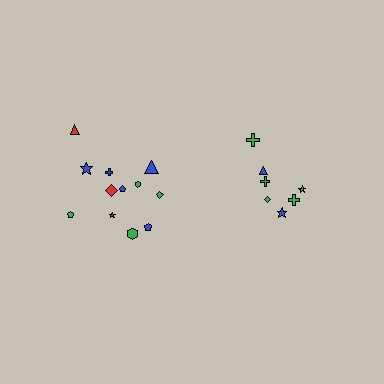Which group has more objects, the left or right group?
The left group.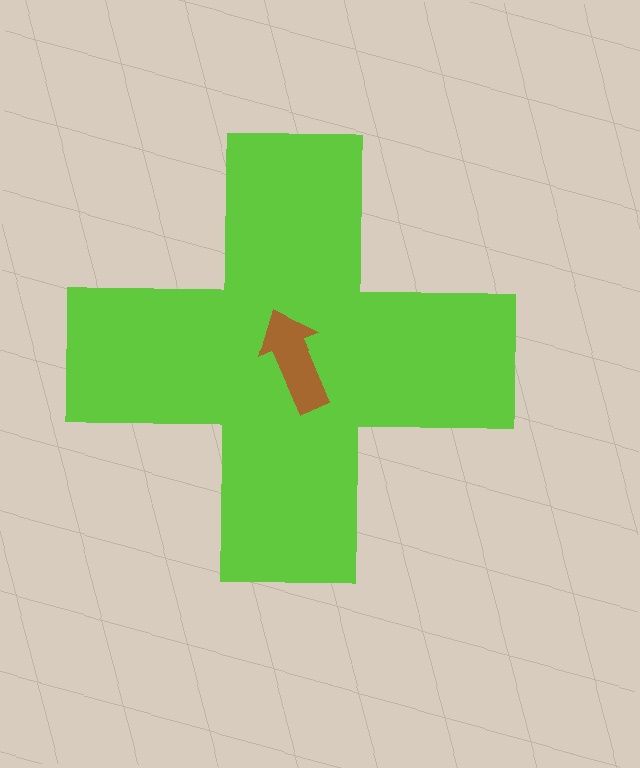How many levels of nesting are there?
2.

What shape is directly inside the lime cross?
The brown arrow.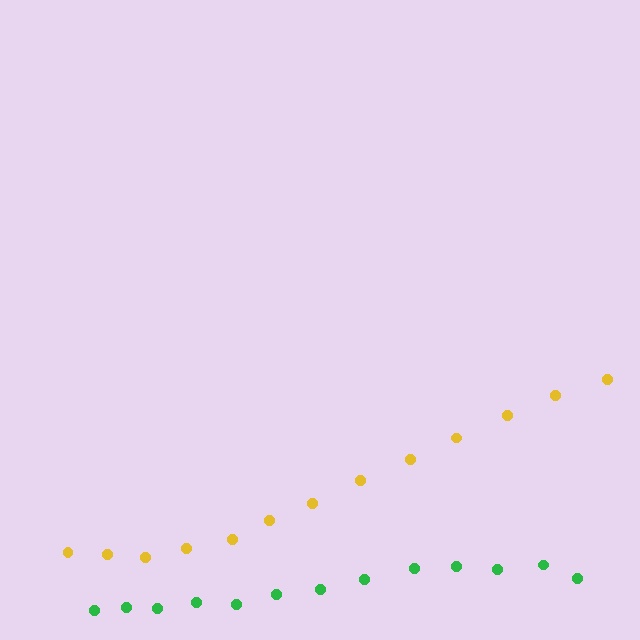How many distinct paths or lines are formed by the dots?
There are 2 distinct paths.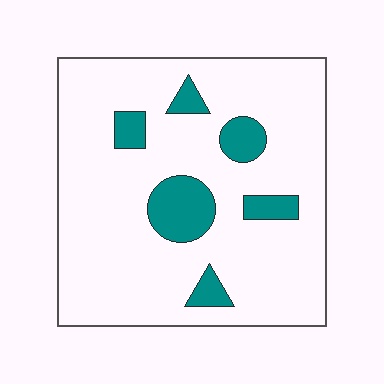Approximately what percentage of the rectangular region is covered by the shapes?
Approximately 15%.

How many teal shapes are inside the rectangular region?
6.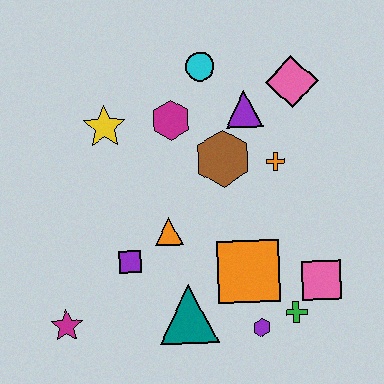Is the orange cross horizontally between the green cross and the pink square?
No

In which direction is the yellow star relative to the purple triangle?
The yellow star is to the left of the purple triangle.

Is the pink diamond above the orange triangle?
Yes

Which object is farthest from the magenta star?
The pink diamond is farthest from the magenta star.